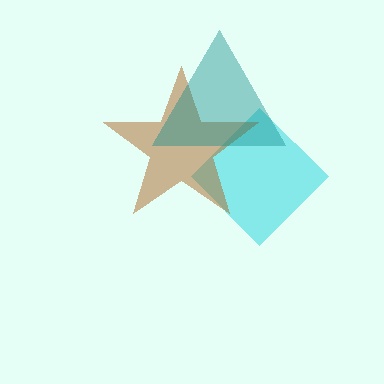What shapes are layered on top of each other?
The layered shapes are: a cyan diamond, a brown star, a teal triangle.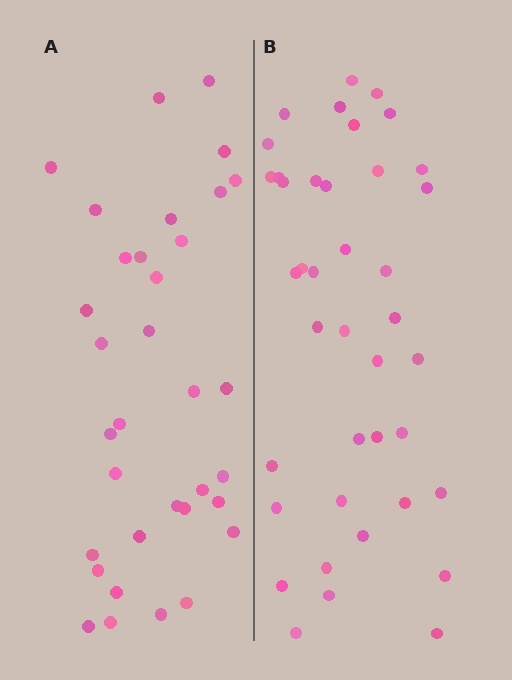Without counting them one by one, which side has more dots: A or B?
Region B (the right region) has more dots.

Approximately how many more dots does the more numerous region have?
Region B has about 6 more dots than region A.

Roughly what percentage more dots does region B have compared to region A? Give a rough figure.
About 20% more.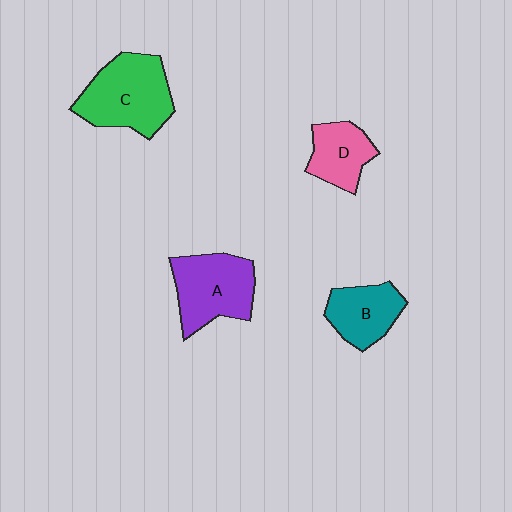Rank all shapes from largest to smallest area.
From largest to smallest: C (green), A (purple), B (teal), D (pink).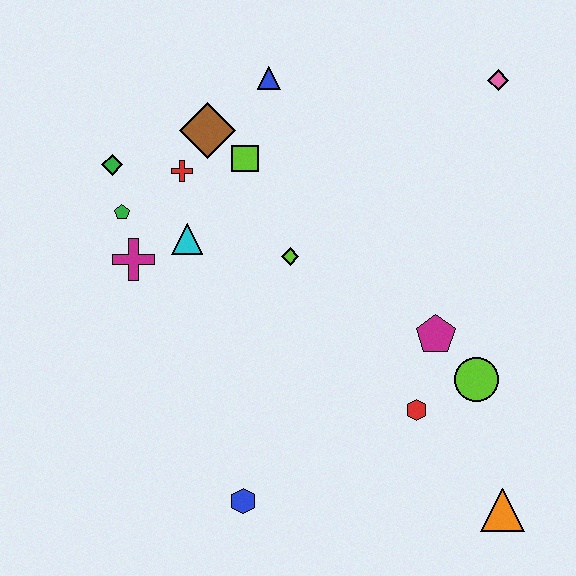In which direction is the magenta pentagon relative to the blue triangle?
The magenta pentagon is below the blue triangle.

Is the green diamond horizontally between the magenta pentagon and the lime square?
No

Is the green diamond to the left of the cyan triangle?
Yes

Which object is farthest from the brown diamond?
The orange triangle is farthest from the brown diamond.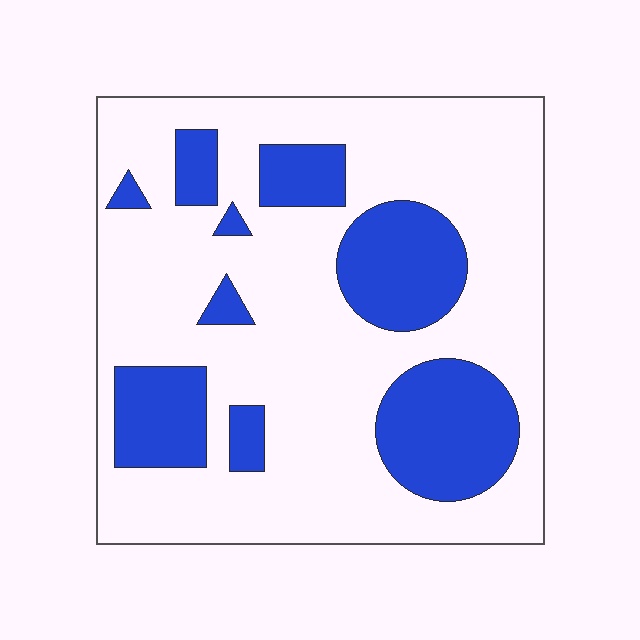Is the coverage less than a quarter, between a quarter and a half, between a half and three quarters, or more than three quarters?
Between a quarter and a half.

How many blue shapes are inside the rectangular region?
9.